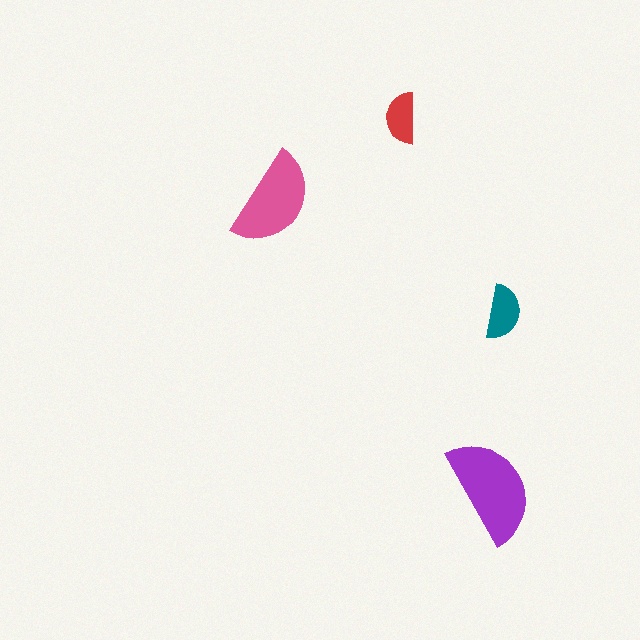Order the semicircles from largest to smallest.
the purple one, the pink one, the teal one, the red one.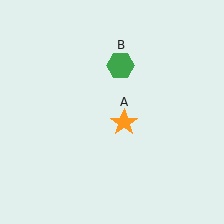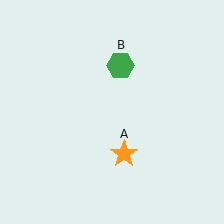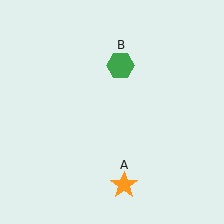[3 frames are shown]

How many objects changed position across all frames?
1 object changed position: orange star (object A).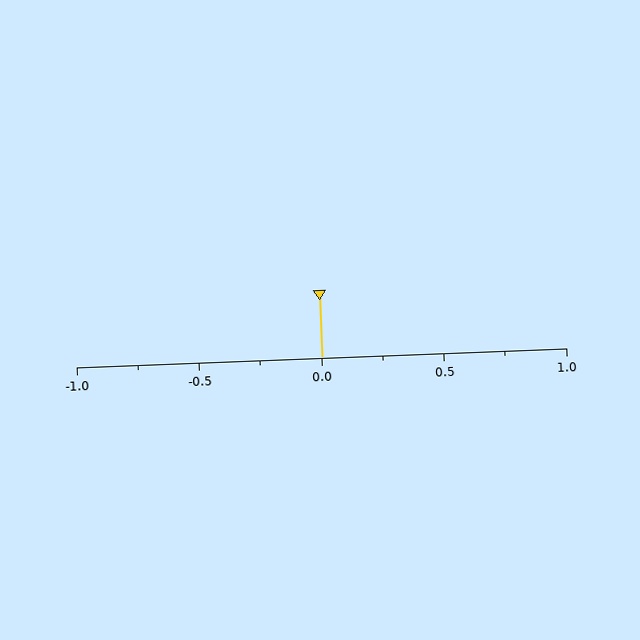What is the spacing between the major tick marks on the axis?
The major ticks are spaced 0.5 apart.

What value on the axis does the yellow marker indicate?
The marker indicates approximately 0.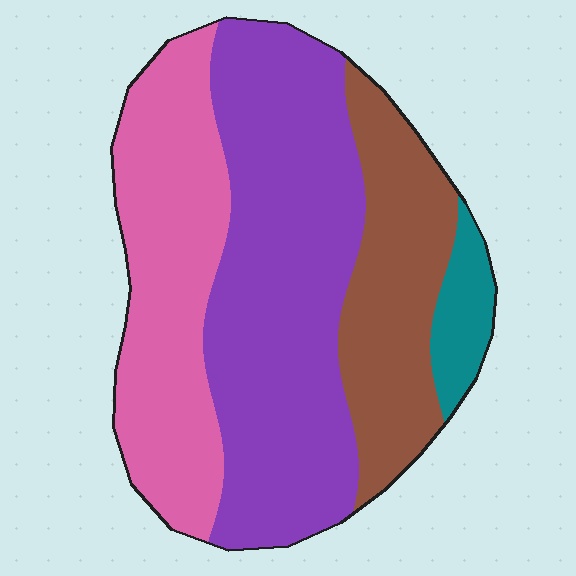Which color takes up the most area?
Purple, at roughly 45%.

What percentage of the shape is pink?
Pink takes up about one quarter (1/4) of the shape.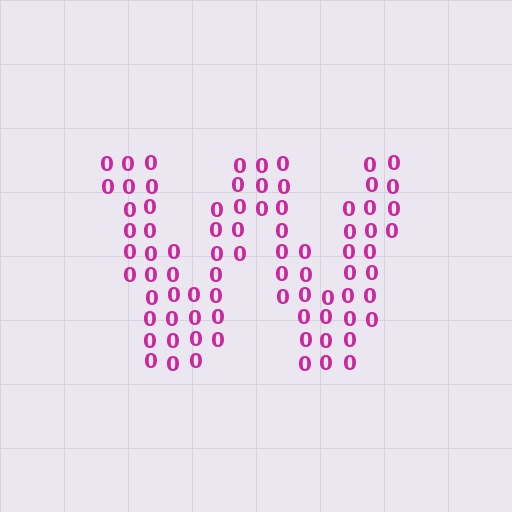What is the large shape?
The large shape is the letter W.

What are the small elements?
The small elements are digit 0's.